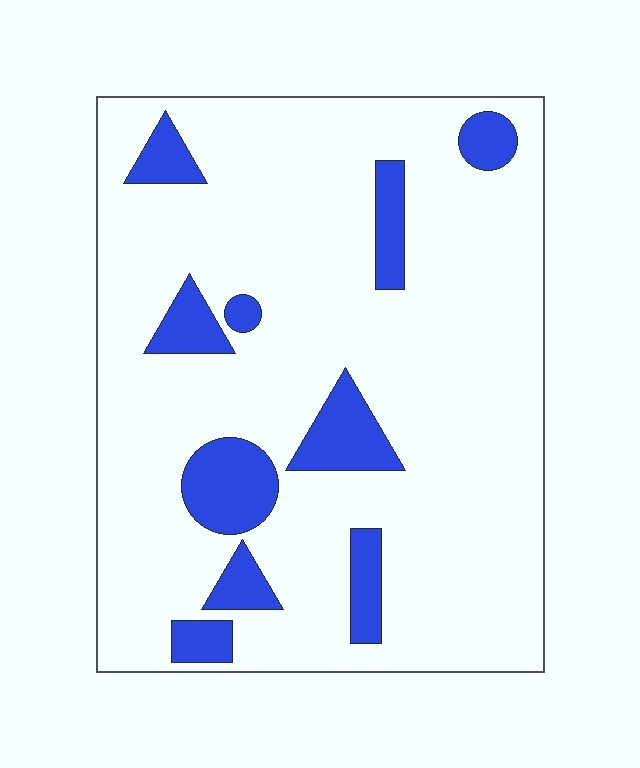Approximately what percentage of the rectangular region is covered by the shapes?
Approximately 15%.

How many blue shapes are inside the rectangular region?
10.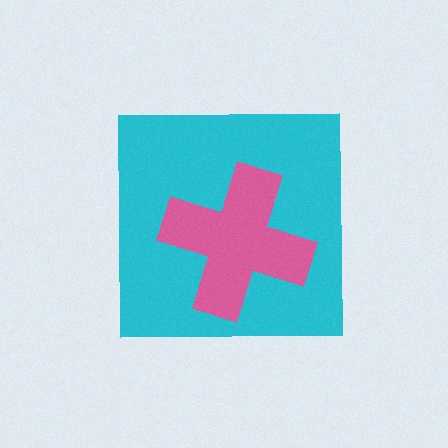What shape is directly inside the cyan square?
The pink cross.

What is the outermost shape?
The cyan square.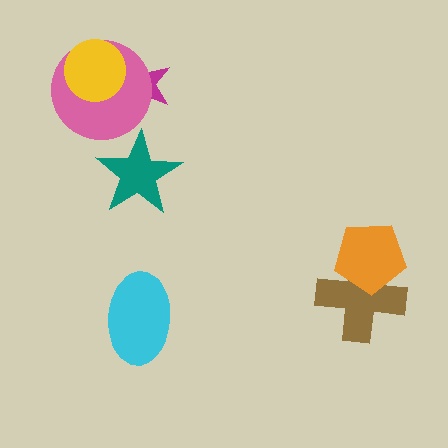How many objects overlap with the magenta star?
2 objects overlap with the magenta star.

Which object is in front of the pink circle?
The yellow circle is in front of the pink circle.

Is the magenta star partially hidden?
Yes, it is partially covered by another shape.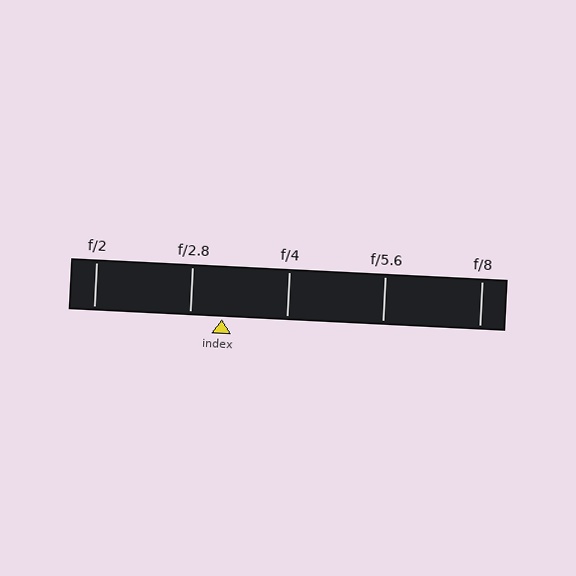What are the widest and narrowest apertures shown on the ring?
The widest aperture shown is f/2 and the narrowest is f/8.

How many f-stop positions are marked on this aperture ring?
There are 5 f-stop positions marked.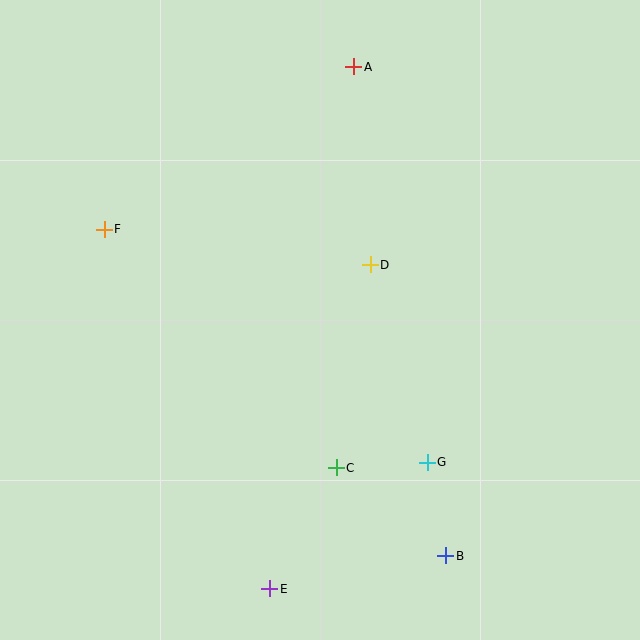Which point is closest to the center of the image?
Point D at (370, 265) is closest to the center.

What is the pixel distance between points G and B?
The distance between G and B is 95 pixels.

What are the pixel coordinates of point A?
Point A is at (354, 67).